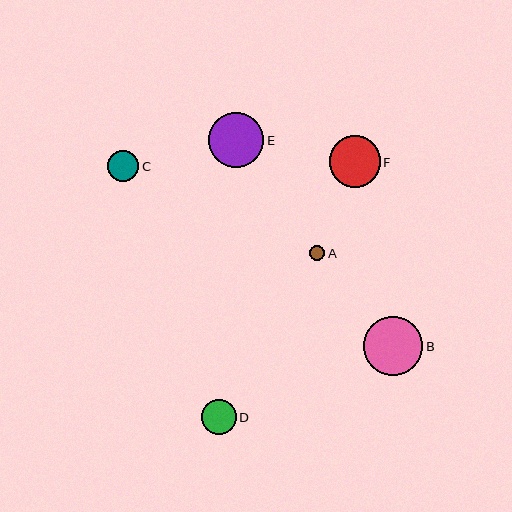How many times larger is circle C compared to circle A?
Circle C is approximately 2.1 times the size of circle A.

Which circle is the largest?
Circle B is the largest with a size of approximately 59 pixels.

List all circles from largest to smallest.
From largest to smallest: B, E, F, D, C, A.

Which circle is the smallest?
Circle A is the smallest with a size of approximately 15 pixels.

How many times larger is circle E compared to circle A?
Circle E is approximately 3.6 times the size of circle A.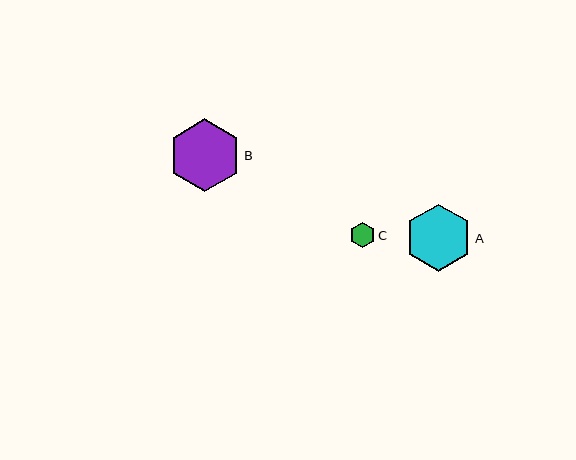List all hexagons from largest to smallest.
From largest to smallest: B, A, C.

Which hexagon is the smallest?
Hexagon C is the smallest with a size of approximately 25 pixels.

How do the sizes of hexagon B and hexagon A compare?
Hexagon B and hexagon A are approximately the same size.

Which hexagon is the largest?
Hexagon B is the largest with a size of approximately 73 pixels.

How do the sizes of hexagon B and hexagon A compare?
Hexagon B and hexagon A are approximately the same size.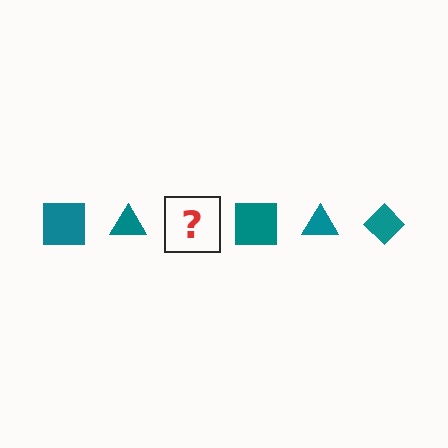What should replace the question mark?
The question mark should be replaced with a teal diamond.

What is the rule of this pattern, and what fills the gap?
The rule is that the pattern cycles through square, triangle, diamond shapes in teal. The gap should be filled with a teal diamond.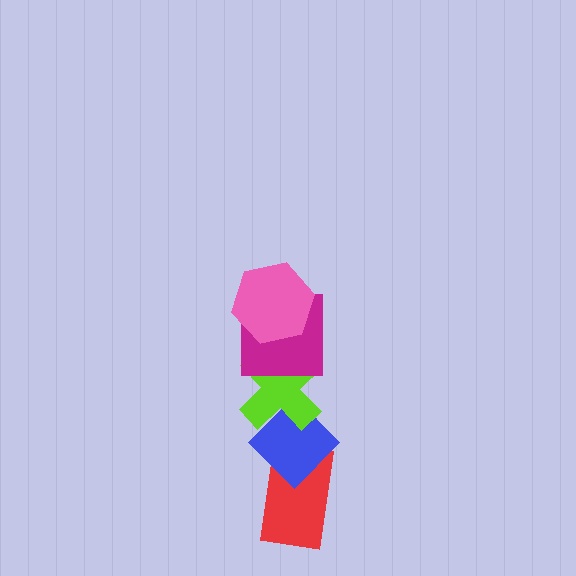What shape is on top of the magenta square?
The pink hexagon is on top of the magenta square.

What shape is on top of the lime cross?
The magenta square is on top of the lime cross.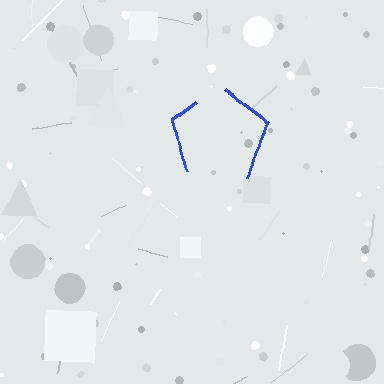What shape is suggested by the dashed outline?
The dashed outline suggests a pentagon.